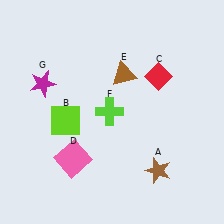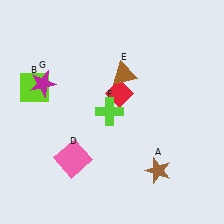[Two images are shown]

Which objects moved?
The objects that moved are: the lime square (B), the red diamond (C).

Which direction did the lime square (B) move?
The lime square (B) moved up.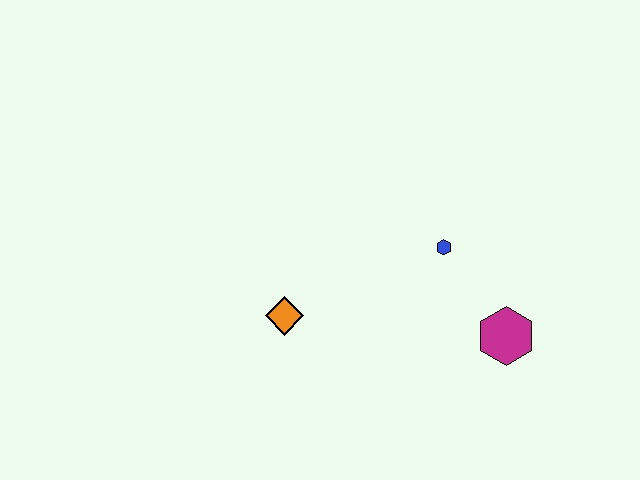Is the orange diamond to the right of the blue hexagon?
No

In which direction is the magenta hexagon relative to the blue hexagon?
The magenta hexagon is below the blue hexagon.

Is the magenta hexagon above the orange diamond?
No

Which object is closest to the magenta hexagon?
The blue hexagon is closest to the magenta hexagon.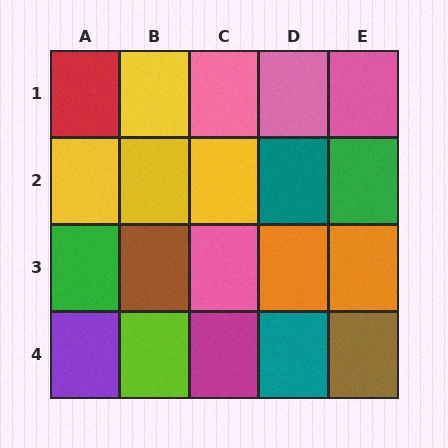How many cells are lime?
1 cell is lime.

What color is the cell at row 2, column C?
Yellow.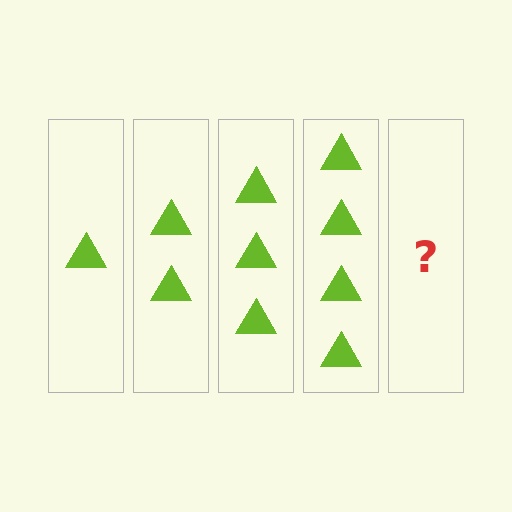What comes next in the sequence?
The next element should be 5 triangles.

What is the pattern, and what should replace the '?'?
The pattern is that each step adds one more triangle. The '?' should be 5 triangles.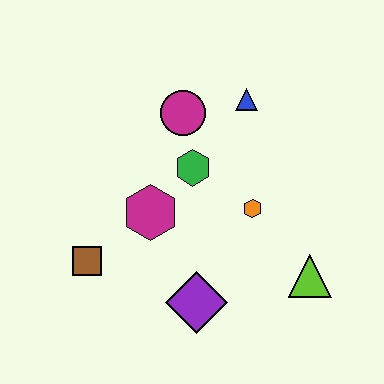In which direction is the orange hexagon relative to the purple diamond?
The orange hexagon is above the purple diamond.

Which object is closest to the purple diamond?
The magenta hexagon is closest to the purple diamond.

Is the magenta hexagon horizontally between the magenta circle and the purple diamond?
No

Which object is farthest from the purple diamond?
The blue triangle is farthest from the purple diamond.